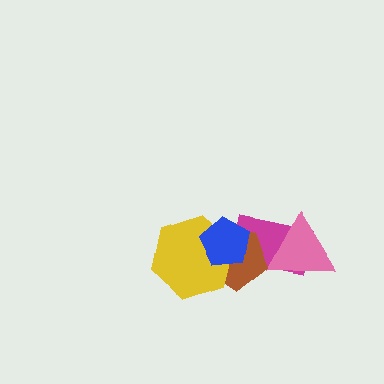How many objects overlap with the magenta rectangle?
3 objects overlap with the magenta rectangle.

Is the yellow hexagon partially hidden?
Yes, it is partially covered by another shape.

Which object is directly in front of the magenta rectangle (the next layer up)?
The pink triangle is directly in front of the magenta rectangle.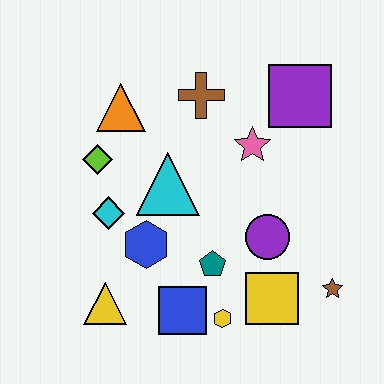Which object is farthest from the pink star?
The yellow triangle is farthest from the pink star.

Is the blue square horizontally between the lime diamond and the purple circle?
Yes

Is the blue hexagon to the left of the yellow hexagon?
Yes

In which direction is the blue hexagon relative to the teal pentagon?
The blue hexagon is to the left of the teal pentagon.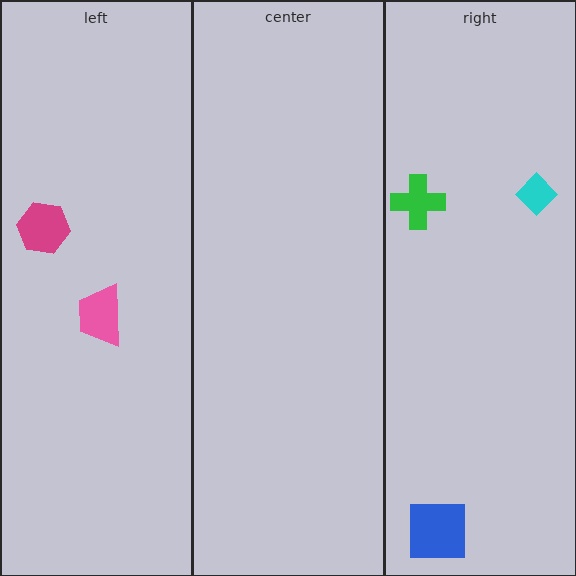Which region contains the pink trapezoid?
The left region.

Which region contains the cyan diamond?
The right region.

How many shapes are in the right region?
3.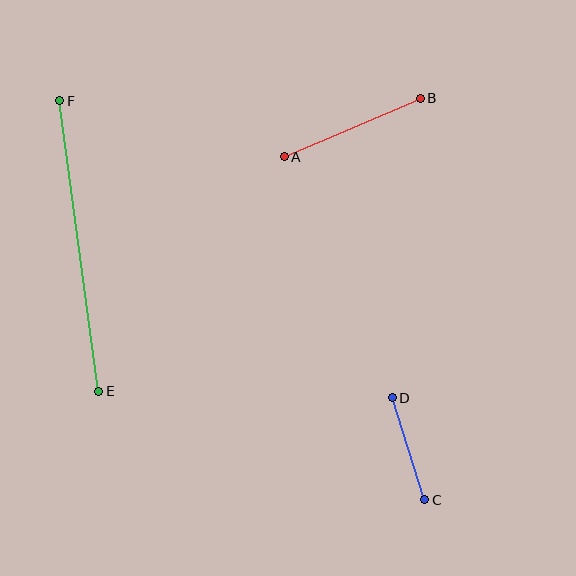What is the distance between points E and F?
The distance is approximately 294 pixels.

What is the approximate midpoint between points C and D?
The midpoint is at approximately (409, 449) pixels.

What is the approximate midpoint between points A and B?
The midpoint is at approximately (352, 128) pixels.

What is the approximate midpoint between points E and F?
The midpoint is at approximately (79, 246) pixels.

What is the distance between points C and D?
The distance is approximately 107 pixels.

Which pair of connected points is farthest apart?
Points E and F are farthest apart.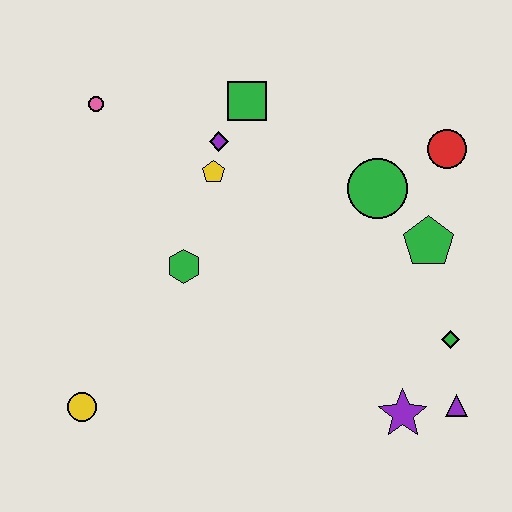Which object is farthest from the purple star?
The pink circle is farthest from the purple star.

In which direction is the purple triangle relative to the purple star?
The purple triangle is to the right of the purple star.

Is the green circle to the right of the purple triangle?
No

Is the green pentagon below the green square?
Yes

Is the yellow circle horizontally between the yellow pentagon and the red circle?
No